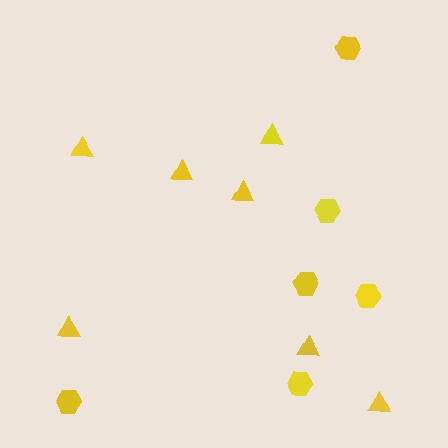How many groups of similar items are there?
There are 2 groups: one group of hexagons (6) and one group of triangles (7).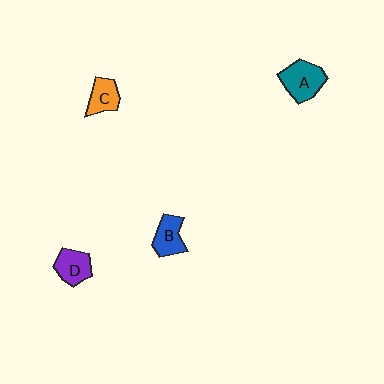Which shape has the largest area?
Shape A (teal).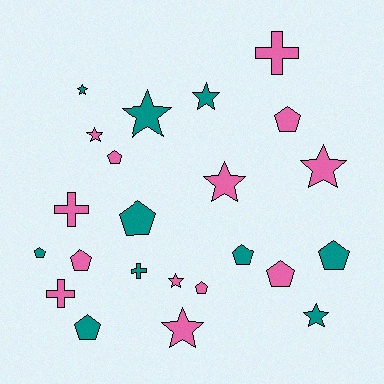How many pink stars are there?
There are 5 pink stars.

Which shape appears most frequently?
Pentagon, with 10 objects.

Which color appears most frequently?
Pink, with 13 objects.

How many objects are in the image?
There are 23 objects.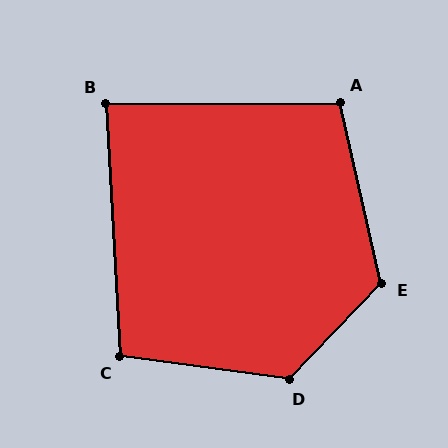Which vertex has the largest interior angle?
D, at approximately 126 degrees.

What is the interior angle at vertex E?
Approximately 123 degrees (obtuse).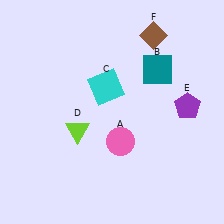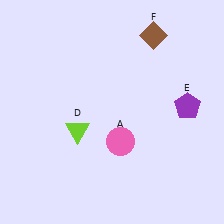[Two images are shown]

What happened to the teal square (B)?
The teal square (B) was removed in Image 2. It was in the top-right area of Image 1.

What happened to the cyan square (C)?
The cyan square (C) was removed in Image 2. It was in the top-left area of Image 1.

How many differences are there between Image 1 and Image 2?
There are 2 differences between the two images.